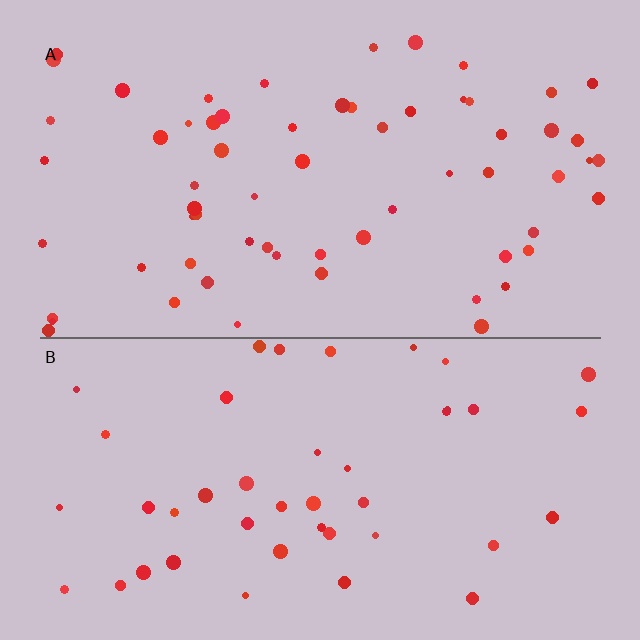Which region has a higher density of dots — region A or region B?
A (the top).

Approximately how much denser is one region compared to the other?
Approximately 1.4× — region A over region B.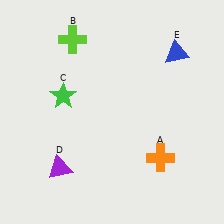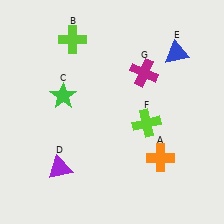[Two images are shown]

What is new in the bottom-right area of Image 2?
A lime cross (F) was added in the bottom-right area of Image 2.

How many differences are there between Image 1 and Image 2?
There are 2 differences between the two images.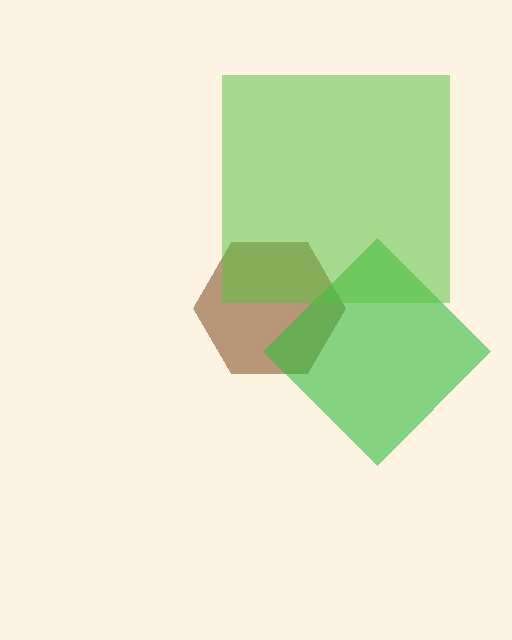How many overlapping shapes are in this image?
There are 3 overlapping shapes in the image.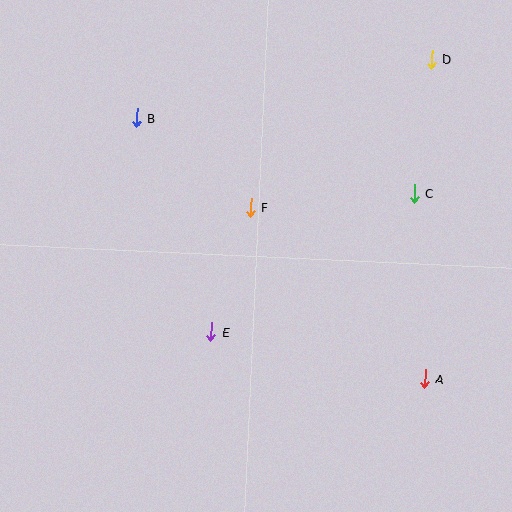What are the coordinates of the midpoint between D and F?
The midpoint between D and F is at (341, 133).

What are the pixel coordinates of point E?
Point E is at (211, 332).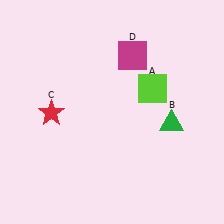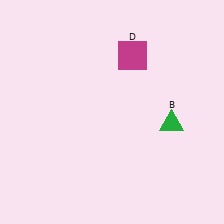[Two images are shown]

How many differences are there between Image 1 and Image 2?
There are 2 differences between the two images.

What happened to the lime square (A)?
The lime square (A) was removed in Image 2. It was in the top-right area of Image 1.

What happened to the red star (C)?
The red star (C) was removed in Image 2. It was in the bottom-left area of Image 1.